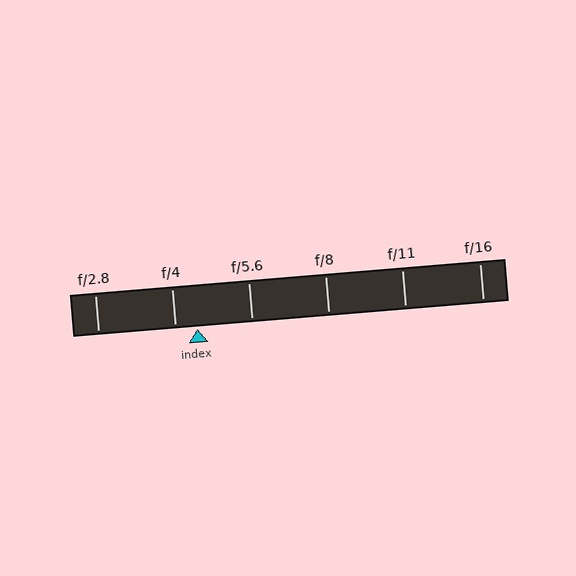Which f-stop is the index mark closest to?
The index mark is closest to f/4.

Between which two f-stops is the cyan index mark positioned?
The index mark is between f/4 and f/5.6.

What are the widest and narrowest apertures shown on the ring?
The widest aperture shown is f/2.8 and the narrowest is f/16.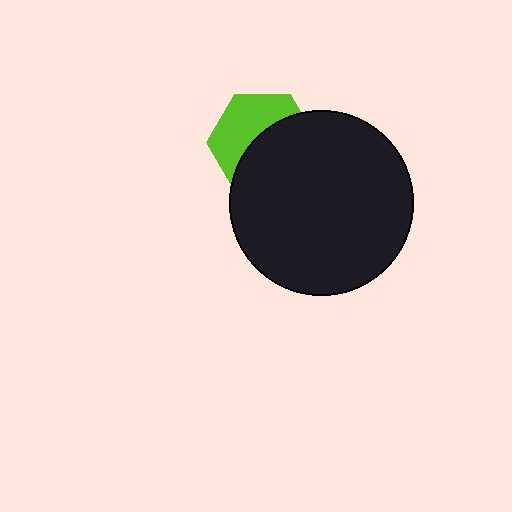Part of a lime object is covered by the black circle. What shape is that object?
It is a hexagon.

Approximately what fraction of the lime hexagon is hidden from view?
Roughly 54% of the lime hexagon is hidden behind the black circle.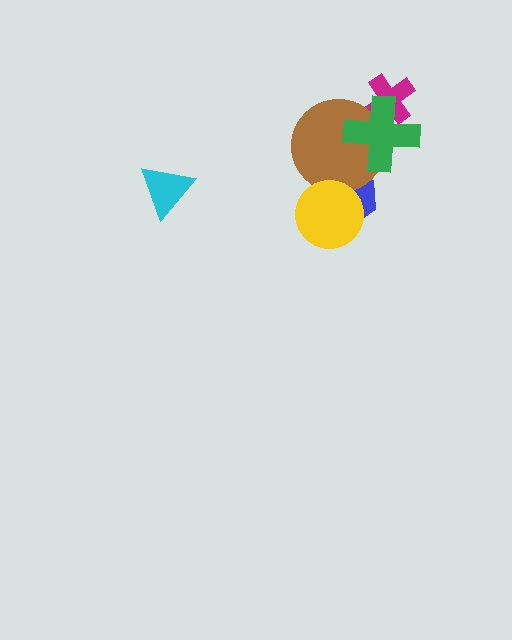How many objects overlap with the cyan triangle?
0 objects overlap with the cyan triangle.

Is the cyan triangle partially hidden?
No, no other shape covers it.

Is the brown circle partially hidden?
Yes, it is partially covered by another shape.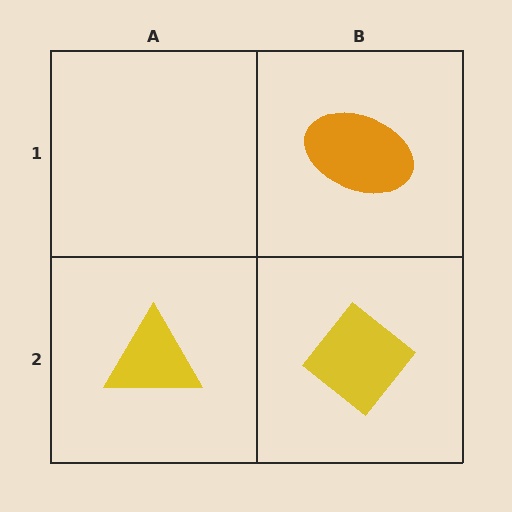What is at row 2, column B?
A yellow diamond.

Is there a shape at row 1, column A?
No, that cell is empty.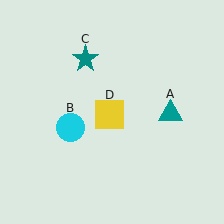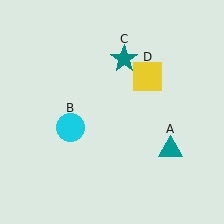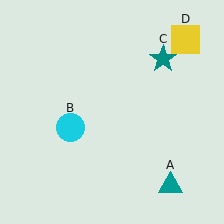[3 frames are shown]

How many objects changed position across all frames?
3 objects changed position: teal triangle (object A), teal star (object C), yellow square (object D).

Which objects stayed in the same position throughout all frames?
Cyan circle (object B) remained stationary.